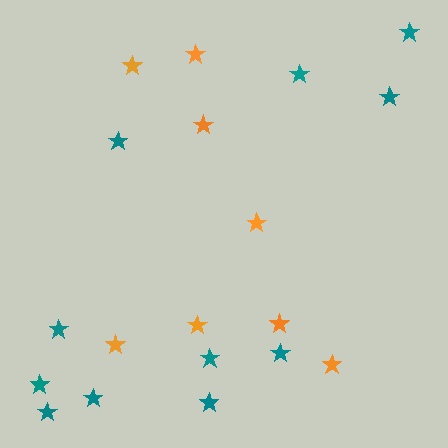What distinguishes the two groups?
There are 2 groups: one group of teal stars (11) and one group of orange stars (8).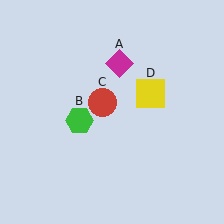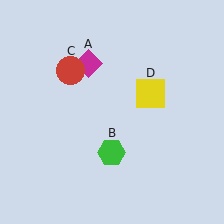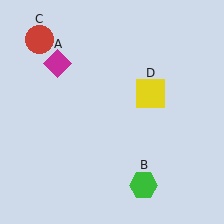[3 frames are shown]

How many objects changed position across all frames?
3 objects changed position: magenta diamond (object A), green hexagon (object B), red circle (object C).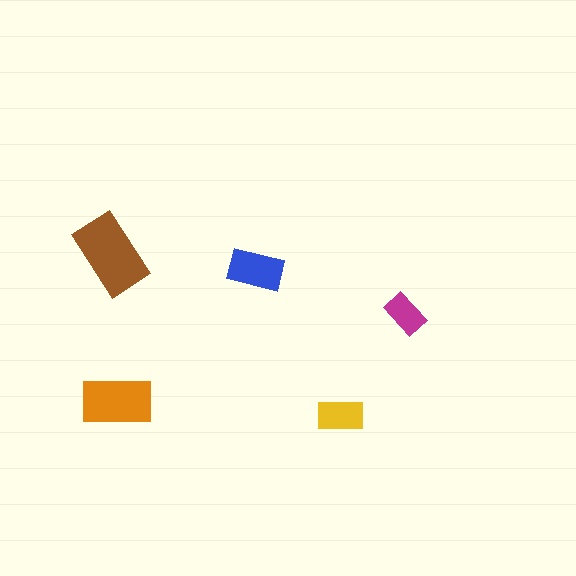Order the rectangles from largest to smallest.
the brown one, the orange one, the blue one, the yellow one, the magenta one.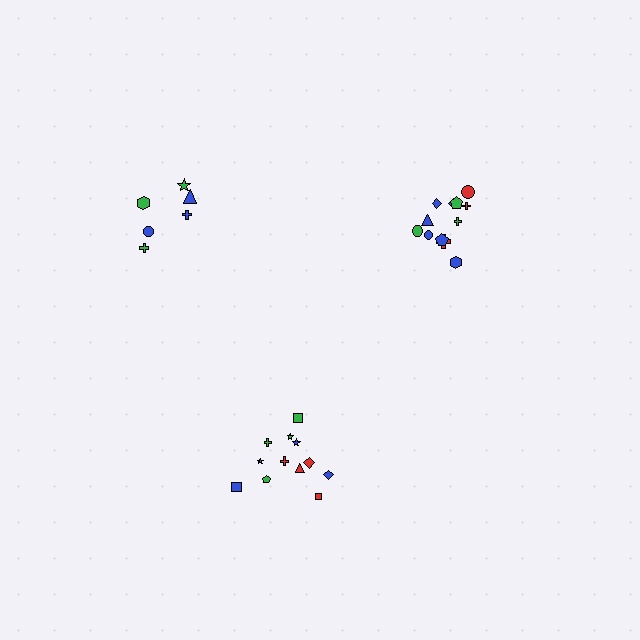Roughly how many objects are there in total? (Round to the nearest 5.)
Roughly 30 objects in total.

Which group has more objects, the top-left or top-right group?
The top-right group.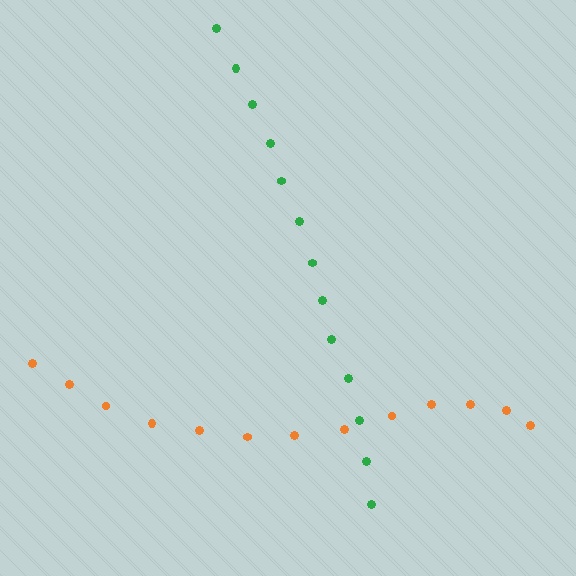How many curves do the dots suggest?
There are 2 distinct paths.